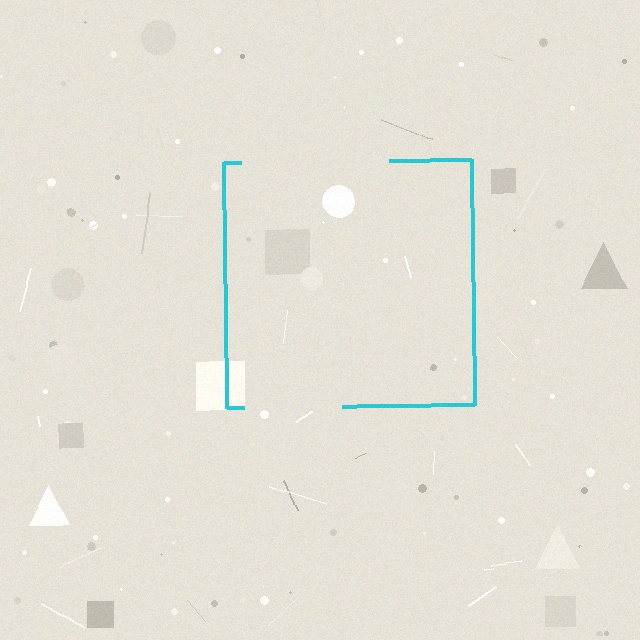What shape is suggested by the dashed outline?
The dashed outline suggests a square.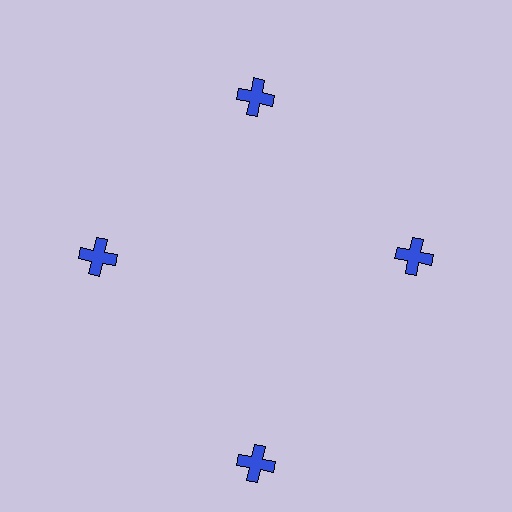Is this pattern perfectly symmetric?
No. The 4 blue crosses are arranged in a ring, but one element near the 6 o'clock position is pushed outward from the center, breaking the 4-fold rotational symmetry.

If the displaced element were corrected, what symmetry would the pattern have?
It would have 4-fold rotational symmetry — the pattern would map onto itself every 90 degrees.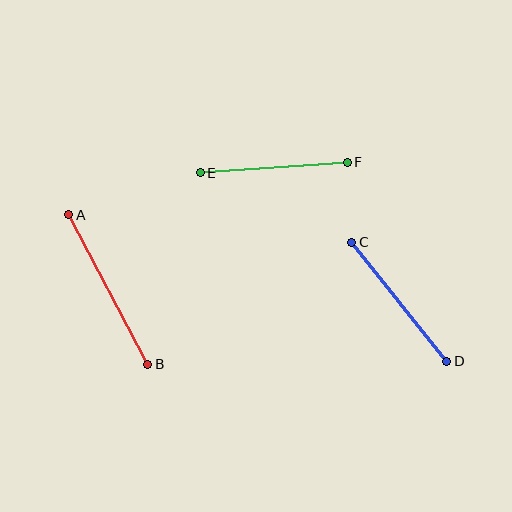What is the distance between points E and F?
The distance is approximately 148 pixels.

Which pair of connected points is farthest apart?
Points A and B are farthest apart.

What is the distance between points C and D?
The distance is approximately 152 pixels.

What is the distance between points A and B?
The distance is approximately 169 pixels.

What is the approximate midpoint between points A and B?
The midpoint is at approximately (108, 290) pixels.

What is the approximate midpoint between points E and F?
The midpoint is at approximately (274, 167) pixels.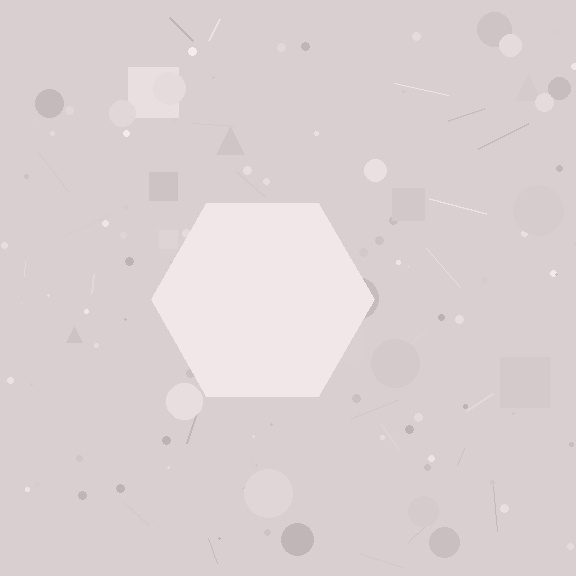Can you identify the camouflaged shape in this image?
The camouflaged shape is a hexagon.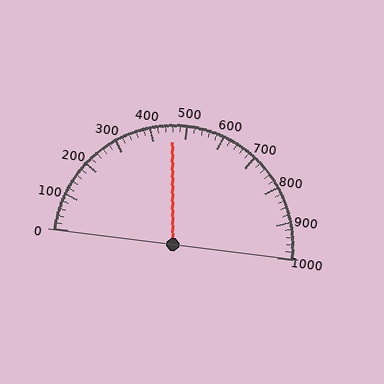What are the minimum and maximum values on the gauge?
The gauge ranges from 0 to 1000.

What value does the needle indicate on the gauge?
The needle indicates approximately 460.